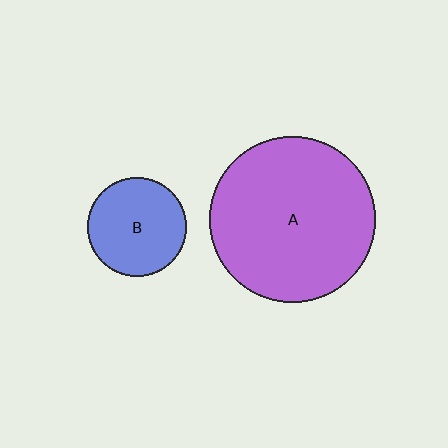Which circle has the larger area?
Circle A (purple).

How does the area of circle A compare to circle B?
Approximately 2.8 times.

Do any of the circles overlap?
No, none of the circles overlap.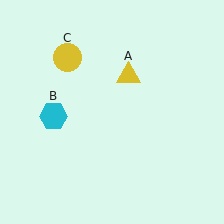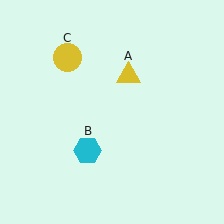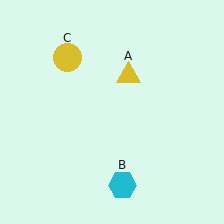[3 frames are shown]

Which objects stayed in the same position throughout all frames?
Yellow triangle (object A) and yellow circle (object C) remained stationary.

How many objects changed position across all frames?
1 object changed position: cyan hexagon (object B).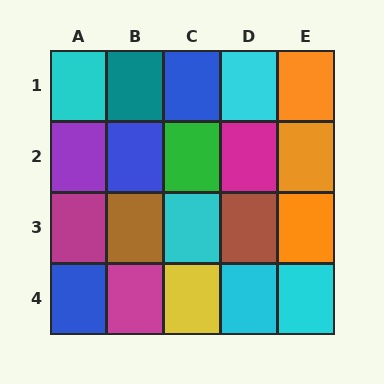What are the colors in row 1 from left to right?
Cyan, teal, blue, cyan, orange.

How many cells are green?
1 cell is green.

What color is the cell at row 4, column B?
Magenta.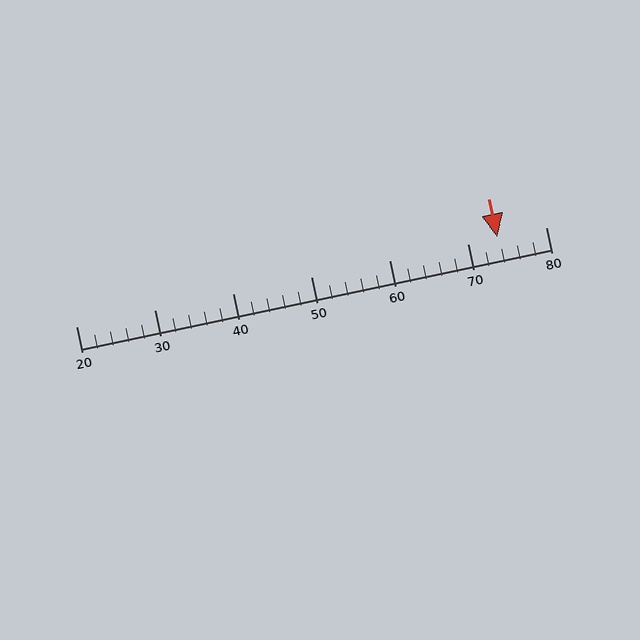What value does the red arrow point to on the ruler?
The red arrow points to approximately 74.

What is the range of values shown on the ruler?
The ruler shows values from 20 to 80.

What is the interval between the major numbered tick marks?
The major tick marks are spaced 10 units apart.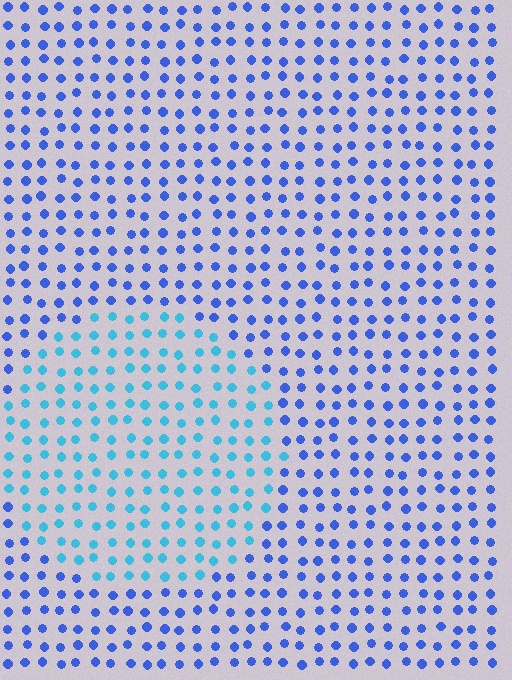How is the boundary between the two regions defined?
The boundary is defined purely by a slight shift in hue (about 35 degrees). Spacing, size, and orientation are identical on both sides.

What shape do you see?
I see a circle.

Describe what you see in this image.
The image is filled with small blue elements in a uniform arrangement. A circle-shaped region is visible where the elements are tinted to a slightly different hue, forming a subtle color boundary.